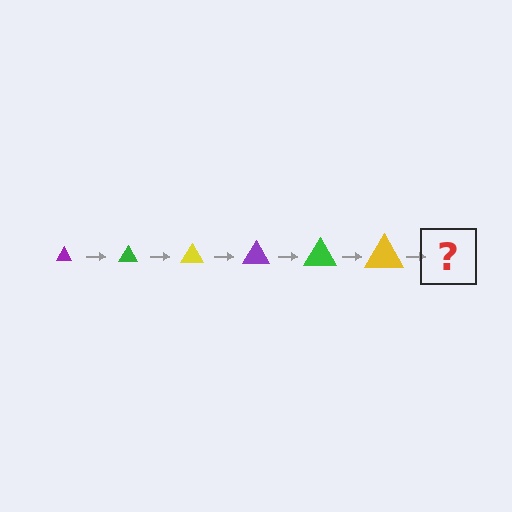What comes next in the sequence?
The next element should be a purple triangle, larger than the previous one.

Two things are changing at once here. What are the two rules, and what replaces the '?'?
The two rules are that the triangle grows larger each step and the color cycles through purple, green, and yellow. The '?' should be a purple triangle, larger than the previous one.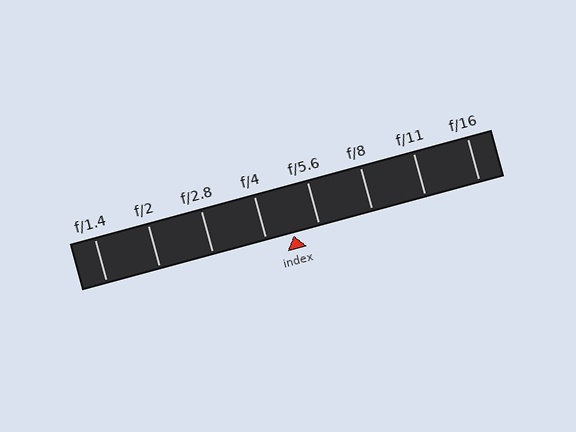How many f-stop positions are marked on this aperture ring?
There are 8 f-stop positions marked.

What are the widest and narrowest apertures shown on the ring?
The widest aperture shown is f/1.4 and the narrowest is f/16.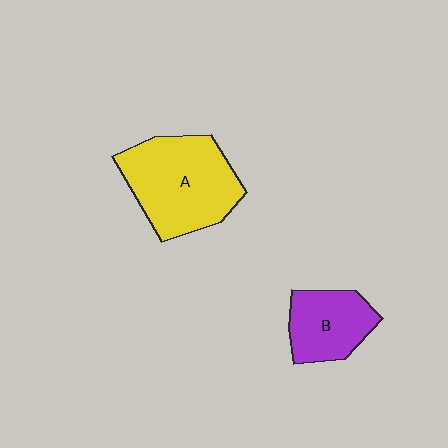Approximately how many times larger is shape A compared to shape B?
Approximately 1.8 times.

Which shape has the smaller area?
Shape B (purple).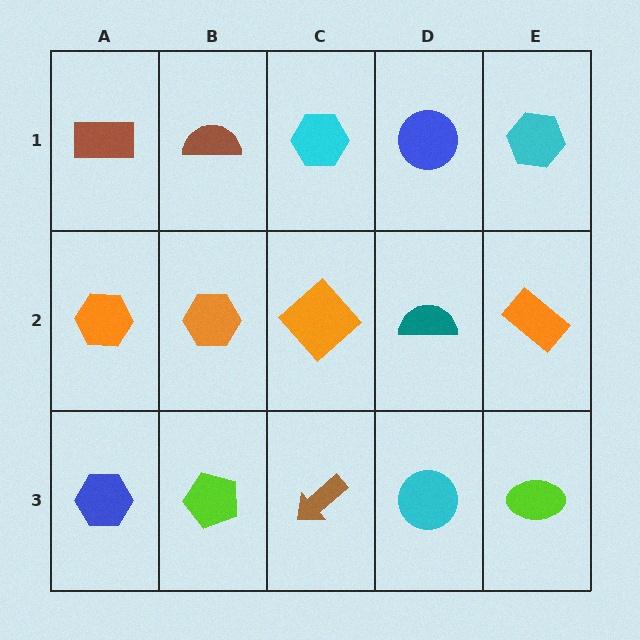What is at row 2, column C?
An orange diamond.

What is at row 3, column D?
A cyan circle.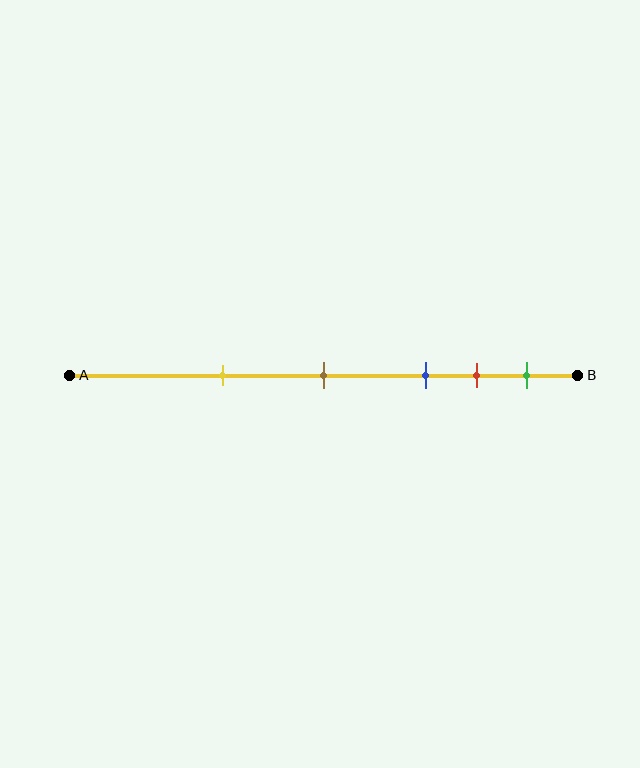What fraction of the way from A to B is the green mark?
The green mark is approximately 90% (0.9) of the way from A to B.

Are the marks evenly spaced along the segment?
No, the marks are not evenly spaced.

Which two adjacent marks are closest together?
The red and green marks are the closest adjacent pair.